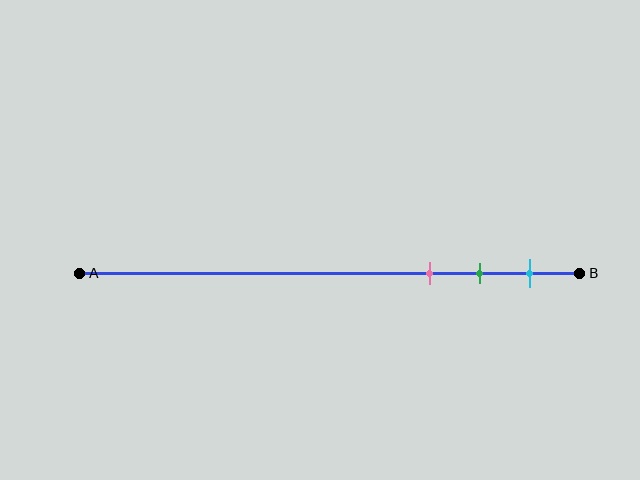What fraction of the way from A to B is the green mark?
The green mark is approximately 80% (0.8) of the way from A to B.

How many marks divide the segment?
There are 3 marks dividing the segment.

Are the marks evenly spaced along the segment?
Yes, the marks are approximately evenly spaced.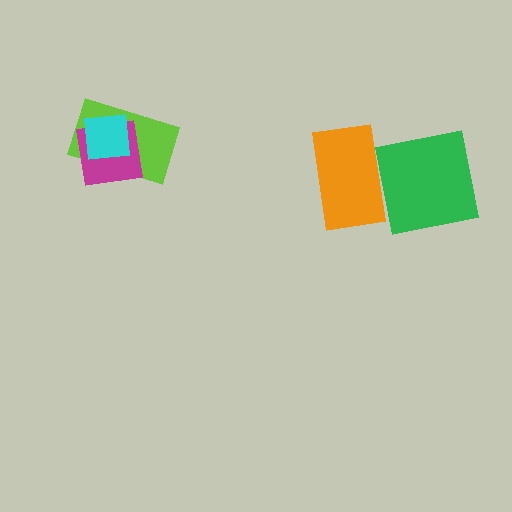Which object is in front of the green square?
The orange rectangle is in front of the green square.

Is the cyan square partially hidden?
No, no other shape covers it.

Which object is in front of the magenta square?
The cyan square is in front of the magenta square.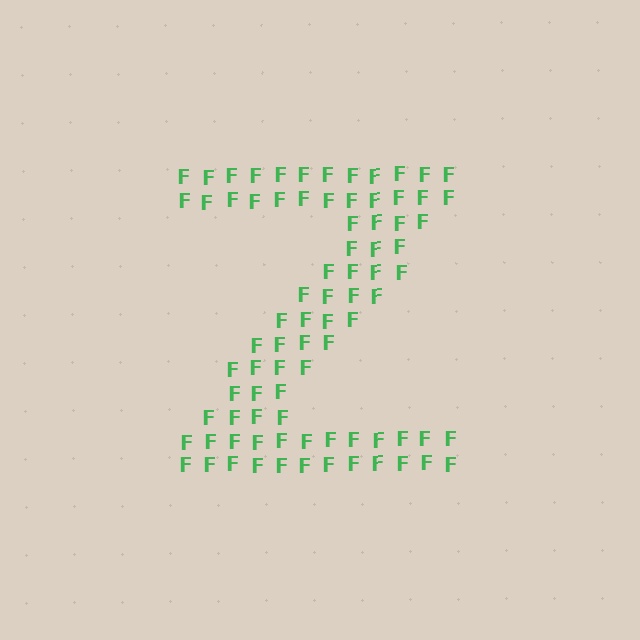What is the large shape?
The large shape is the letter Z.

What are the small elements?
The small elements are letter F's.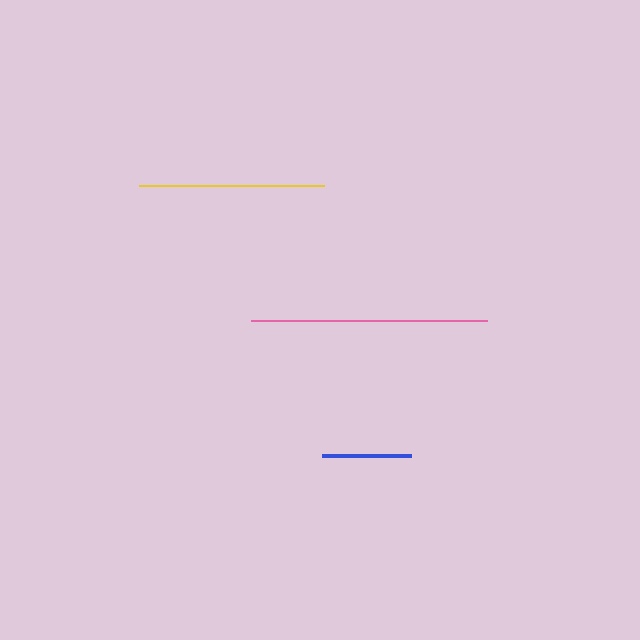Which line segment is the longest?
The pink line is the longest at approximately 236 pixels.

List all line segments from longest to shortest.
From longest to shortest: pink, yellow, blue.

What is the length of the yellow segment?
The yellow segment is approximately 186 pixels long.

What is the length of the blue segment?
The blue segment is approximately 89 pixels long.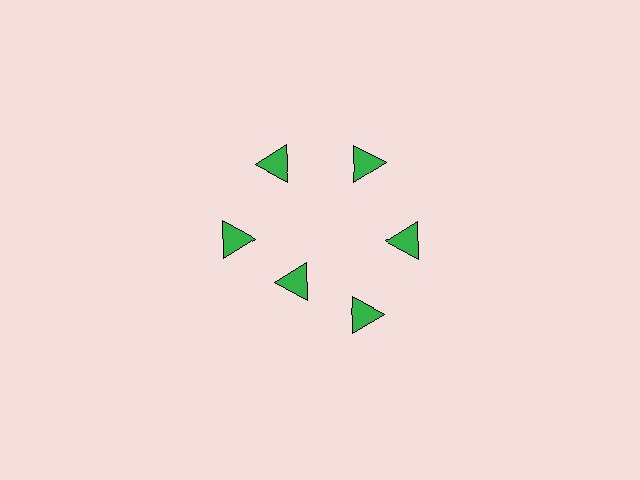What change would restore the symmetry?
The symmetry would be restored by moving it outward, back onto the ring so that all 6 triangles sit at equal angles and equal distance from the center.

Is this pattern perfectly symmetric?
No. The 6 green triangles are arranged in a ring, but one element near the 7 o'clock position is pulled inward toward the center, breaking the 6-fold rotational symmetry.